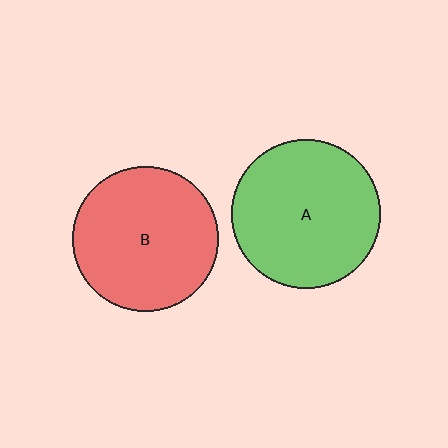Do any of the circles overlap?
No, none of the circles overlap.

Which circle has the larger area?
Circle A (green).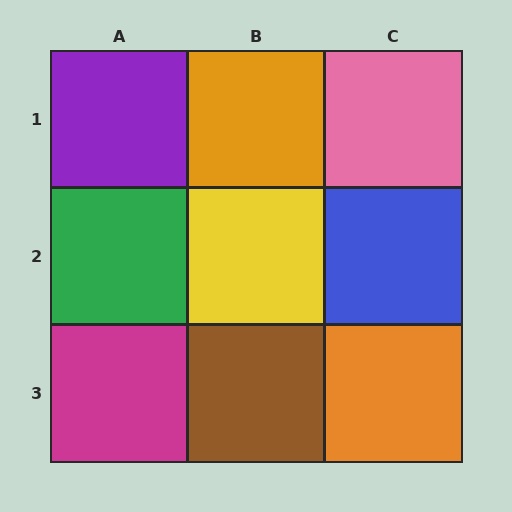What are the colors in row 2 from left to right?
Green, yellow, blue.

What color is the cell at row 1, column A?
Purple.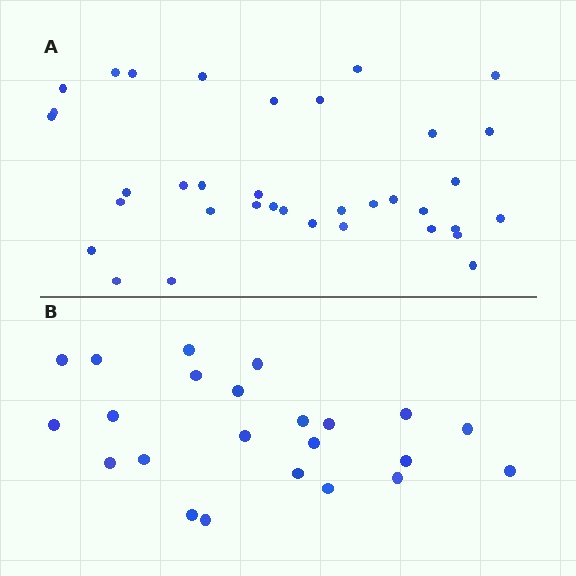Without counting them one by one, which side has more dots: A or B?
Region A (the top region) has more dots.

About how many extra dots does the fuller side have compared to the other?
Region A has approximately 15 more dots than region B.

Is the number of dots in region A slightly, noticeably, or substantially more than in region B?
Region A has substantially more. The ratio is roughly 1.6 to 1.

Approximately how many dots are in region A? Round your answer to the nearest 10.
About 40 dots. (The exact count is 36, which rounds to 40.)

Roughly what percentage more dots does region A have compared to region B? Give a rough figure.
About 55% more.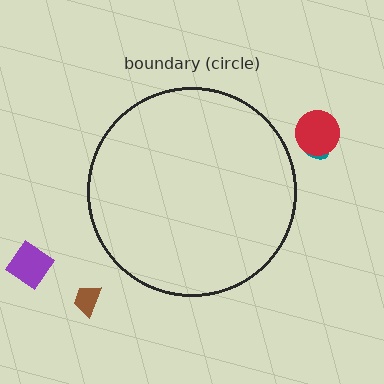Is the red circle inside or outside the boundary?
Outside.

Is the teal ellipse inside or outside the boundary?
Outside.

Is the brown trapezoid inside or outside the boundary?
Outside.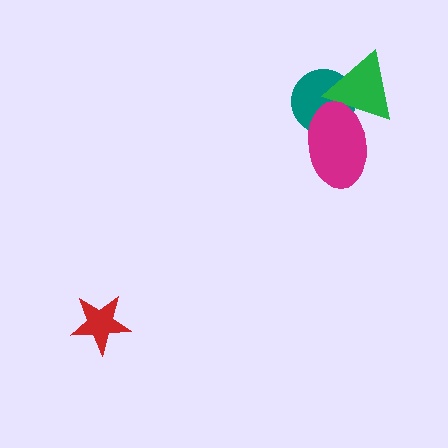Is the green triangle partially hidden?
Yes, it is partially covered by another shape.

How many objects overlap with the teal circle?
2 objects overlap with the teal circle.